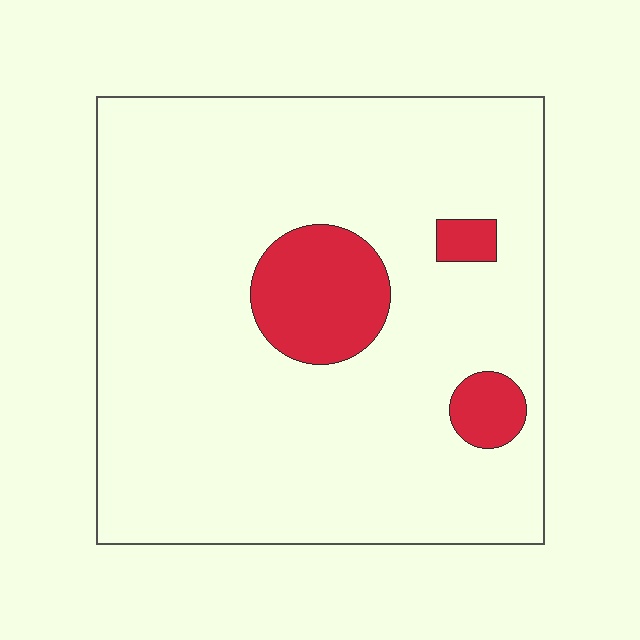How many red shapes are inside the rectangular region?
3.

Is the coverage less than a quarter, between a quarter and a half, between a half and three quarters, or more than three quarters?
Less than a quarter.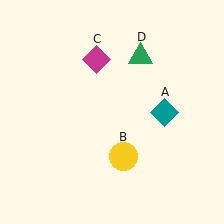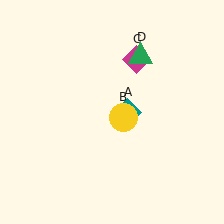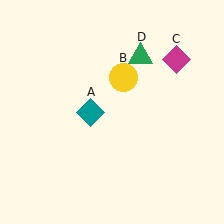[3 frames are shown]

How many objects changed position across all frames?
3 objects changed position: teal diamond (object A), yellow circle (object B), magenta diamond (object C).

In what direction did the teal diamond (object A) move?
The teal diamond (object A) moved left.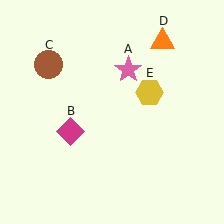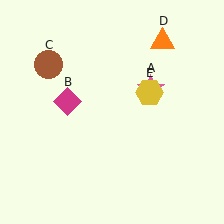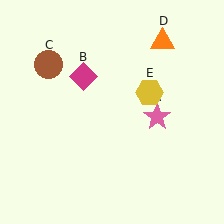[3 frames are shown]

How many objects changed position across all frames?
2 objects changed position: pink star (object A), magenta diamond (object B).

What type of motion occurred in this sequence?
The pink star (object A), magenta diamond (object B) rotated clockwise around the center of the scene.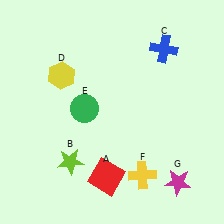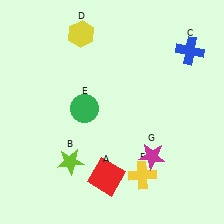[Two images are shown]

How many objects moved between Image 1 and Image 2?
3 objects moved between the two images.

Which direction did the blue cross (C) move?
The blue cross (C) moved right.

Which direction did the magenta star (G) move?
The magenta star (G) moved up.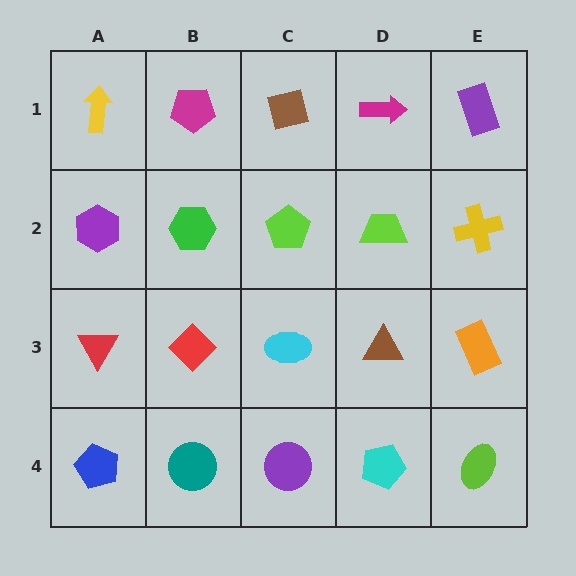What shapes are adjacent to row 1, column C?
A lime pentagon (row 2, column C), a magenta pentagon (row 1, column B), a magenta arrow (row 1, column D).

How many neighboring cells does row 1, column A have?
2.